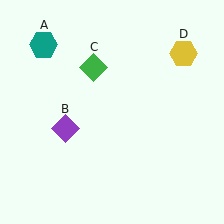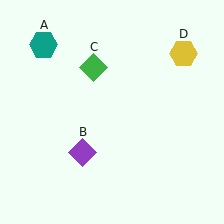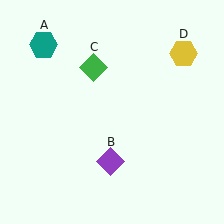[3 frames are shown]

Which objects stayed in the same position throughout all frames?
Teal hexagon (object A) and green diamond (object C) and yellow hexagon (object D) remained stationary.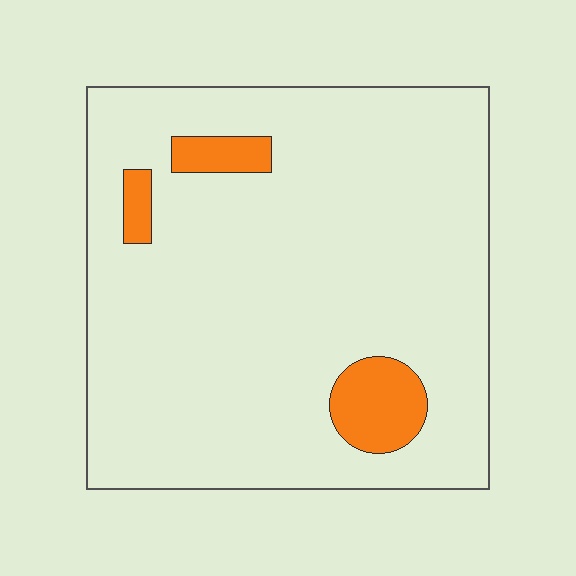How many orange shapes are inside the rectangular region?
3.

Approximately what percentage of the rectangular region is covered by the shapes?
Approximately 10%.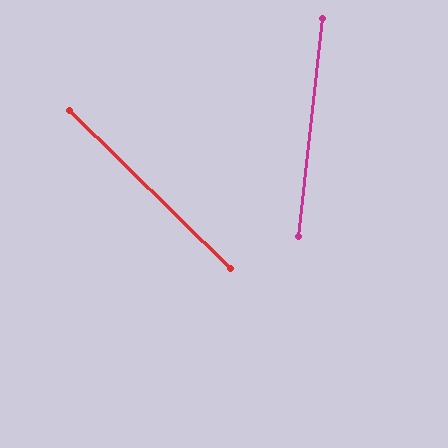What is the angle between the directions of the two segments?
Approximately 52 degrees.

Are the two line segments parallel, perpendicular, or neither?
Neither parallel nor perpendicular — they differ by about 52°.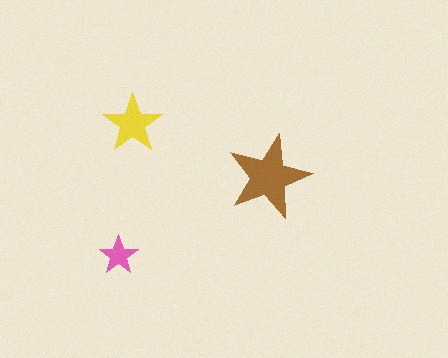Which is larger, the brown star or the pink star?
The brown one.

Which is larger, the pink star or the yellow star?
The yellow one.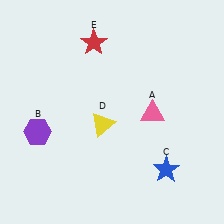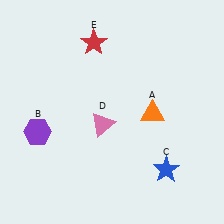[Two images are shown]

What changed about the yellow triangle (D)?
In Image 1, D is yellow. In Image 2, it changed to pink.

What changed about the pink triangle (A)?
In Image 1, A is pink. In Image 2, it changed to orange.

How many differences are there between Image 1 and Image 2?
There are 2 differences between the two images.